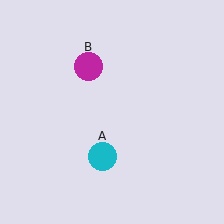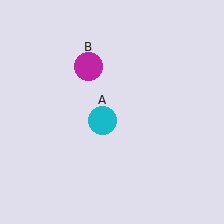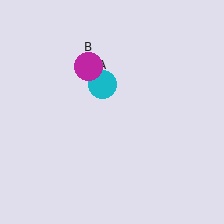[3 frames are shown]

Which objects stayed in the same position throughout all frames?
Magenta circle (object B) remained stationary.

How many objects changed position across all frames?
1 object changed position: cyan circle (object A).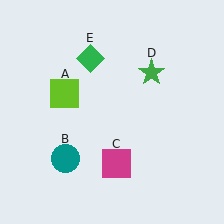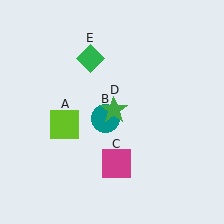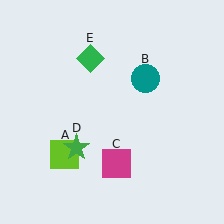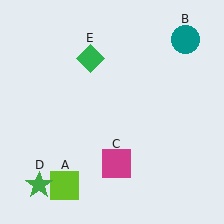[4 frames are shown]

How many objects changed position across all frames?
3 objects changed position: lime square (object A), teal circle (object B), green star (object D).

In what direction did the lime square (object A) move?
The lime square (object A) moved down.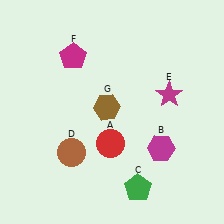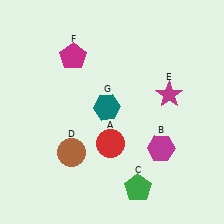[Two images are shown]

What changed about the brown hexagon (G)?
In Image 1, G is brown. In Image 2, it changed to teal.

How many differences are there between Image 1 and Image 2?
There is 1 difference between the two images.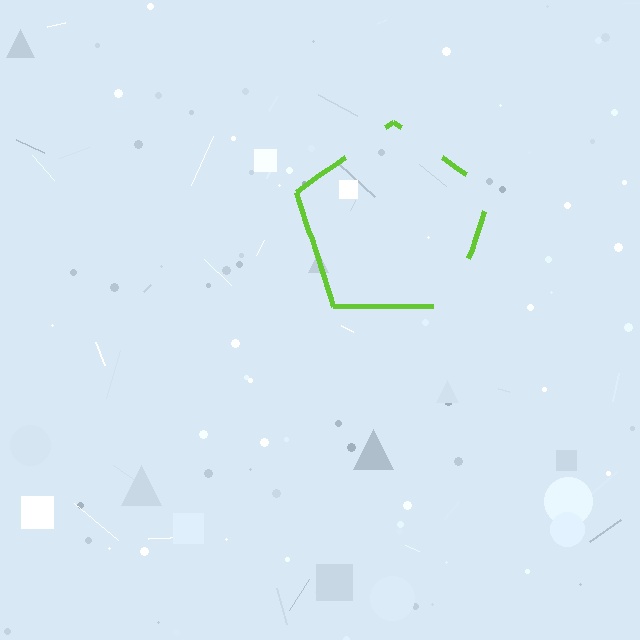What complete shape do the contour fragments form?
The contour fragments form a pentagon.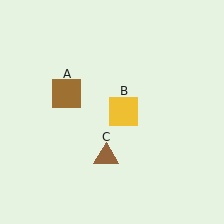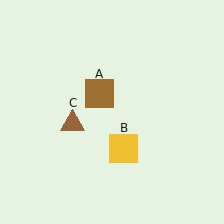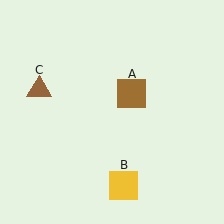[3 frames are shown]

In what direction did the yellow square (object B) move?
The yellow square (object B) moved down.